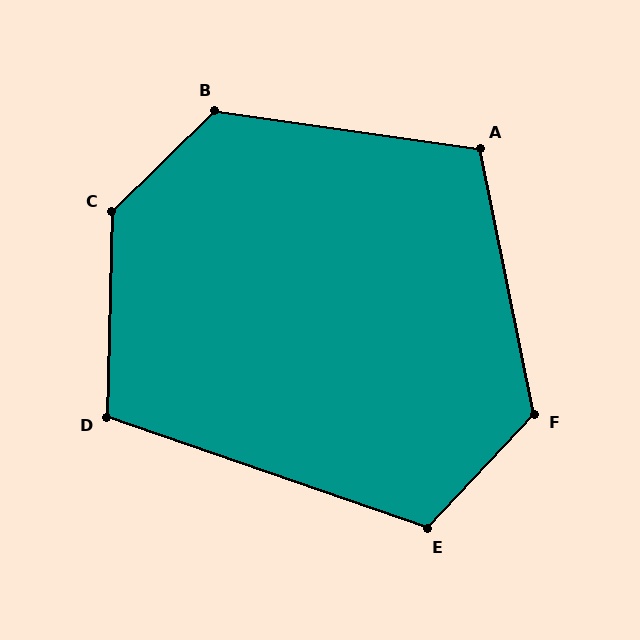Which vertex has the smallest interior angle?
D, at approximately 108 degrees.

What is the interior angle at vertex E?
Approximately 114 degrees (obtuse).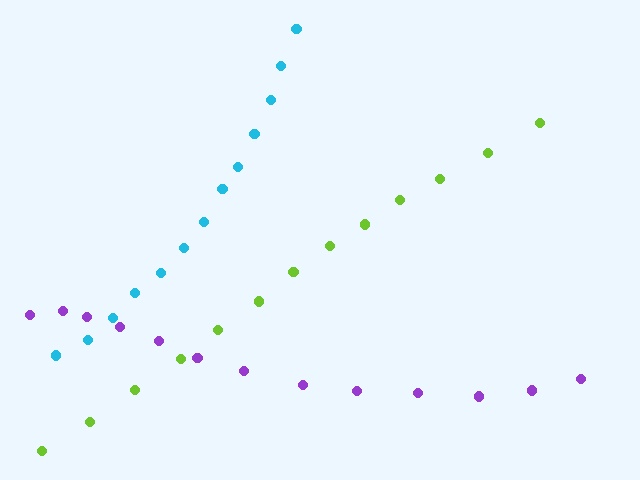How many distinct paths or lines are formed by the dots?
There are 3 distinct paths.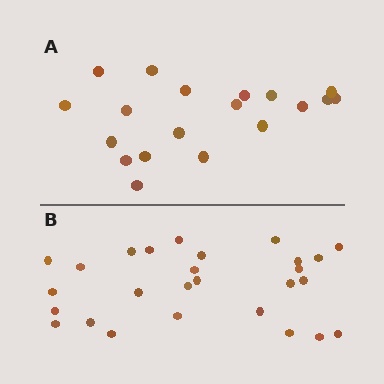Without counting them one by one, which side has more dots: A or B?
Region B (the bottom region) has more dots.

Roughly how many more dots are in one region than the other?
Region B has roughly 8 or so more dots than region A.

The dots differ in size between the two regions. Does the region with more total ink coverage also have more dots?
No. Region A has more total ink coverage because its dots are larger, but region B actually contains more individual dots. Total area can be misleading — the number of items is what matters here.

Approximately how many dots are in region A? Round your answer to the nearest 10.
About 20 dots. (The exact count is 19, which rounds to 20.)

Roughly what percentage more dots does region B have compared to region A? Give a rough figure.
About 40% more.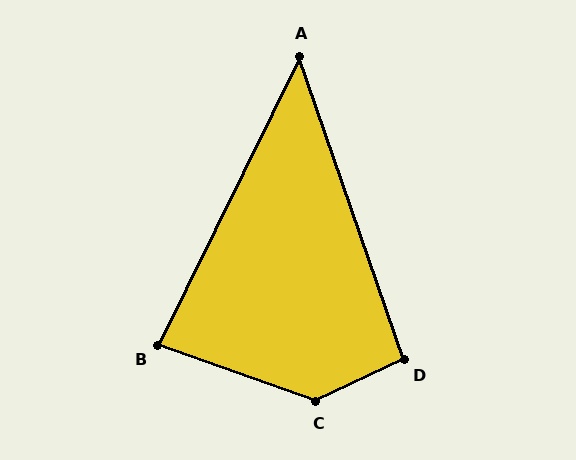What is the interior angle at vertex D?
Approximately 96 degrees (obtuse).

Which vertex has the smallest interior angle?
A, at approximately 45 degrees.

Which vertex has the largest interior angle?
C, at approximately 135 degrees.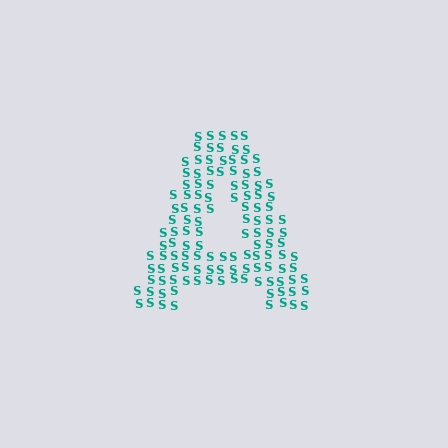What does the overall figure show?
The overall figure shows the letter A.